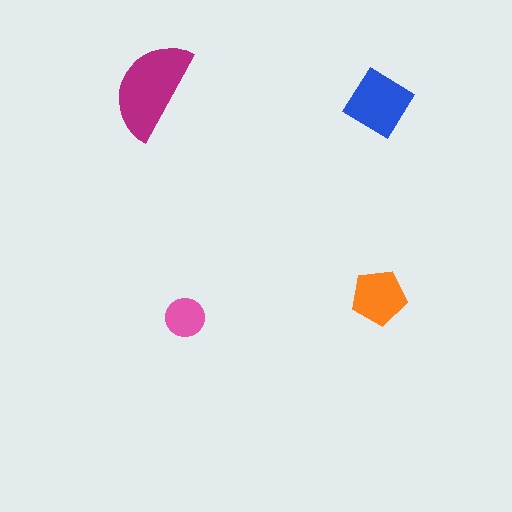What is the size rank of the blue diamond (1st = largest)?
2nd.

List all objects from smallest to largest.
The pink circle, the orange pentagon, the blue diamond, the magenta semicircle.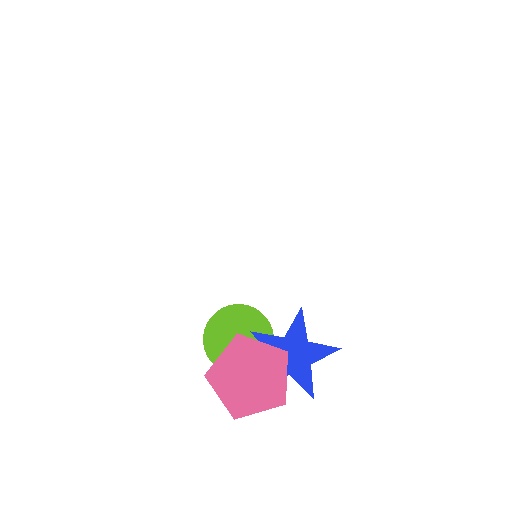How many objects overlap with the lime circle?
2 objects overlap with the lime circle.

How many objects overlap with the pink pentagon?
2 objects overlap with the pink pentagon.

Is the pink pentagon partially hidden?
No, no other shape covers it.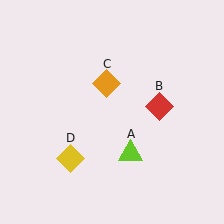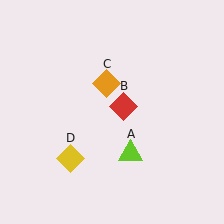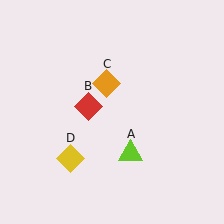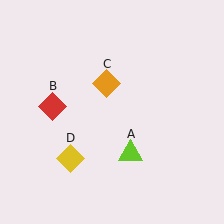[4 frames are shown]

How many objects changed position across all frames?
1 object changed position: red diamond (object B).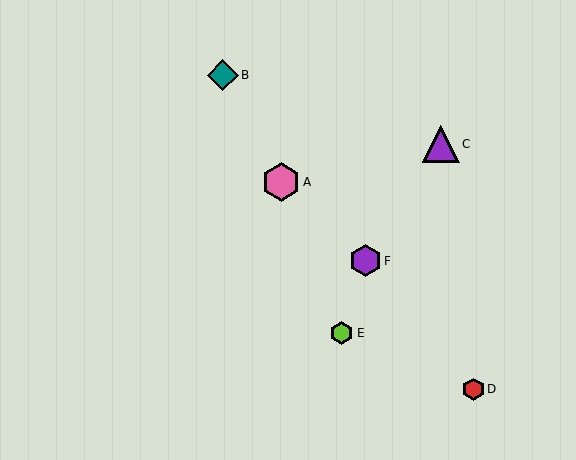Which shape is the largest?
The pink hexagon (labeled A) is the largest.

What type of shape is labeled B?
Shape B is a teal diamond.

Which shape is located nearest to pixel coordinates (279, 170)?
The pink hexagon (labeled A) at (281, 182) is nearest to that location.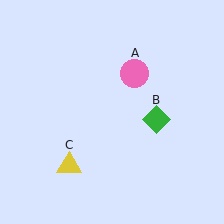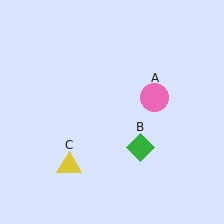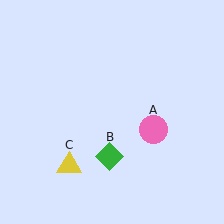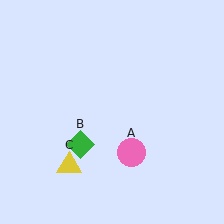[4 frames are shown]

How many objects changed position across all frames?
2 objects changed position: pink circle (object A), green diamond (object B).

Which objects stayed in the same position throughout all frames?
Yellow triangle (object C) remained stationary.